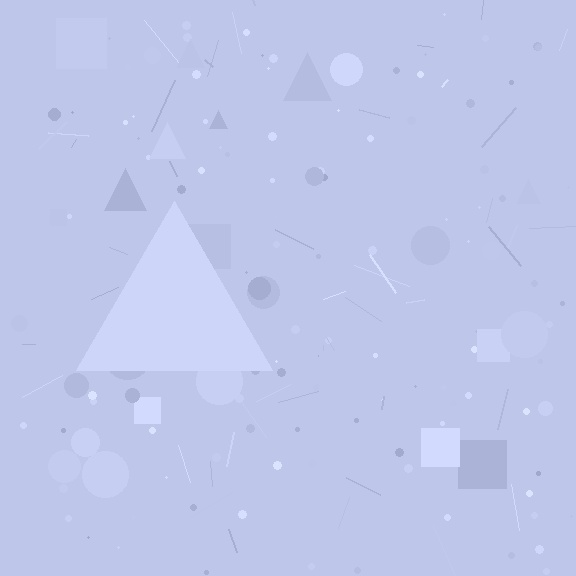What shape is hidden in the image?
A triangle is hidden in the image.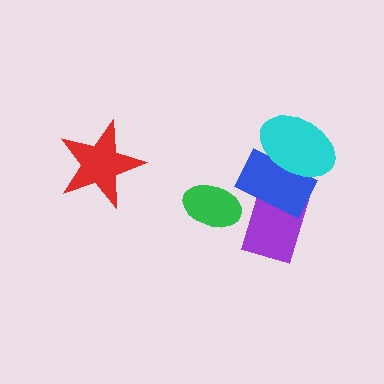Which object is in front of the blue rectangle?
The cyan ellipse is in front of the blue rectangle.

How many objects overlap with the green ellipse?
0 objects overlap with the green ellipse.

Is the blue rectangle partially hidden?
Yes, it is partially covered by another shape.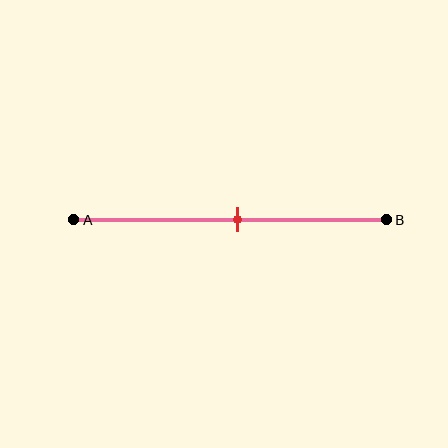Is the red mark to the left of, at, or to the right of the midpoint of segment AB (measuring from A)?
The red mark is approximately at the midpoint of segment AB.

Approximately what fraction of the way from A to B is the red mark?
The red mark is approximately 55% of the way from A to B.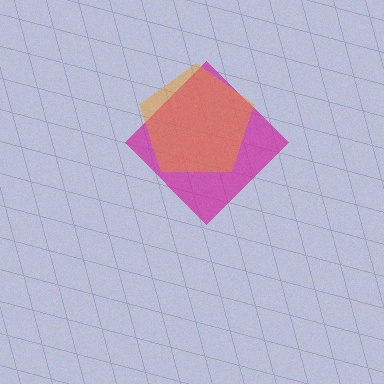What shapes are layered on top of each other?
The layered shapes are: a magenta diamond, an orange pentagon.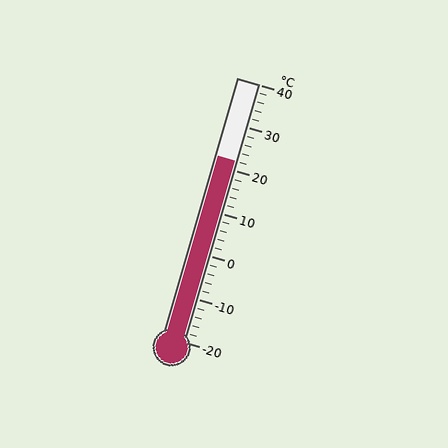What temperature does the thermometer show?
The thermometer shows approximately 22°C.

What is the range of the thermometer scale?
The thermometer scale ranges from -20°C to 40°C.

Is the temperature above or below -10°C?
The temperature is above -10°C.